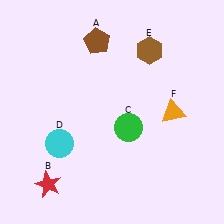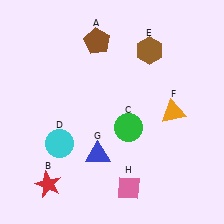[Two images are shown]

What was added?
A blue triangle (G), a pink diamond (H) were added in Image 2.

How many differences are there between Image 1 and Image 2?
There are 2 differences between the two images.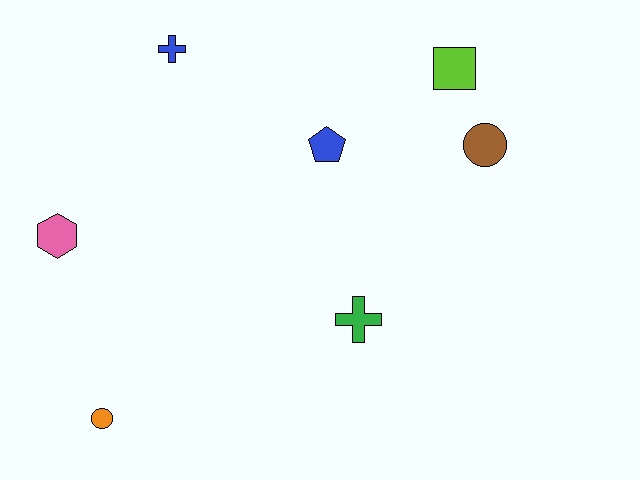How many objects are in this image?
There are 7 objects.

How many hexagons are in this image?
There is 1 hexagon.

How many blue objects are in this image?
There are 2 blue objects.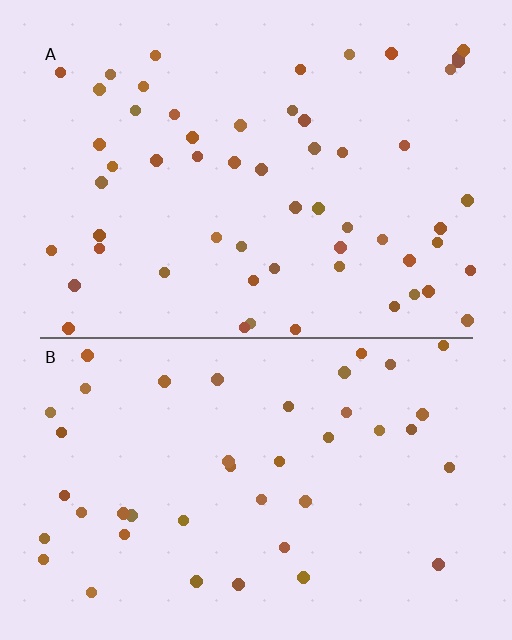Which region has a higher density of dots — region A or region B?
A (the top).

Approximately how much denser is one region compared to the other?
Approximately 1.4× — region A over region B.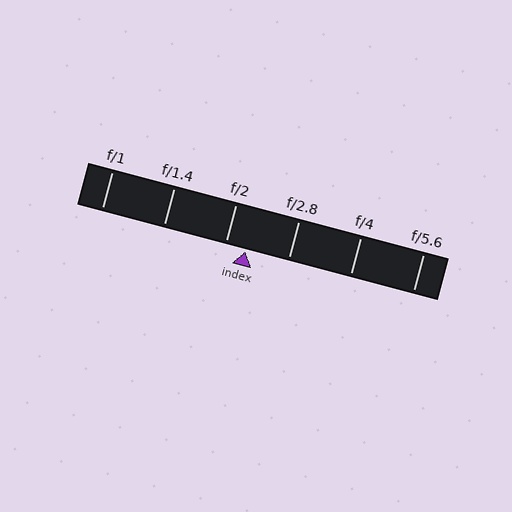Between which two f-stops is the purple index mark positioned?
The index mark is between f/2 and f/2.8.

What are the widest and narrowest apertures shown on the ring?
The widest aperture shown is f/1 and the narrowest is f/5.6.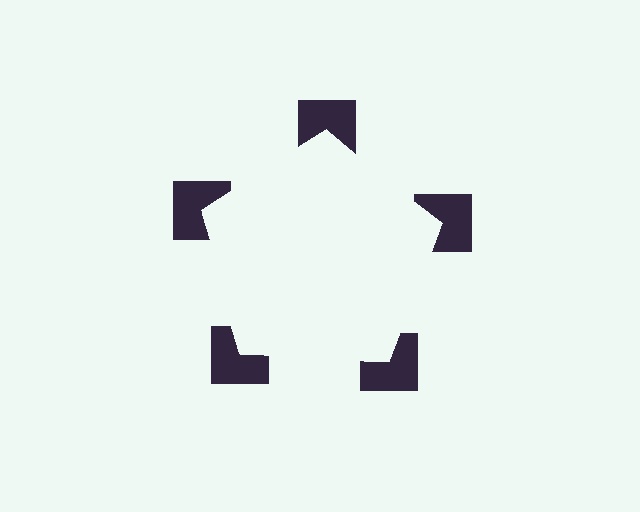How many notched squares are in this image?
There are 5 — one at each vertex of the illusory pentagon.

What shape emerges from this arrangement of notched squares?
An illusory pentagon — its edges are inferred from the aligned wedge cuts in the notched squares, not physically drawn.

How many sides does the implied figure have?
5 sides.